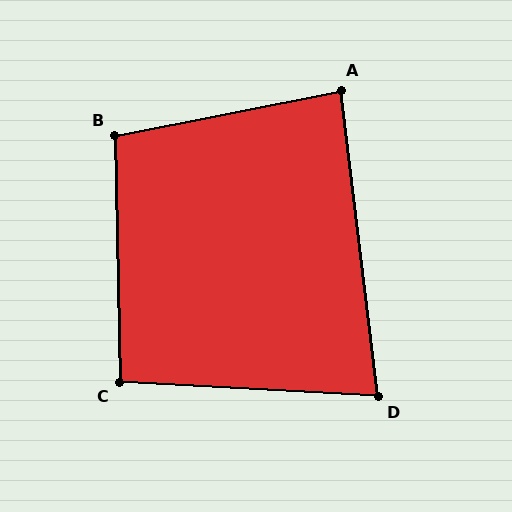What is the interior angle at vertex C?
Approximately 94 degrees (approximately right).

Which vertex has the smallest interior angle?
D, at approximately 80 degrees.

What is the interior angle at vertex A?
Approximately 86 degrees (approximately right).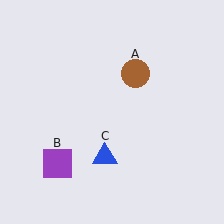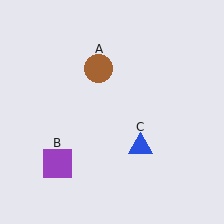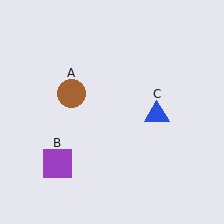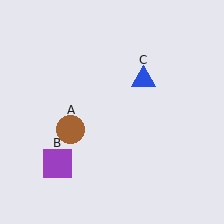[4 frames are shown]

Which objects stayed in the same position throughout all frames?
Purple square (object B) remained stationary.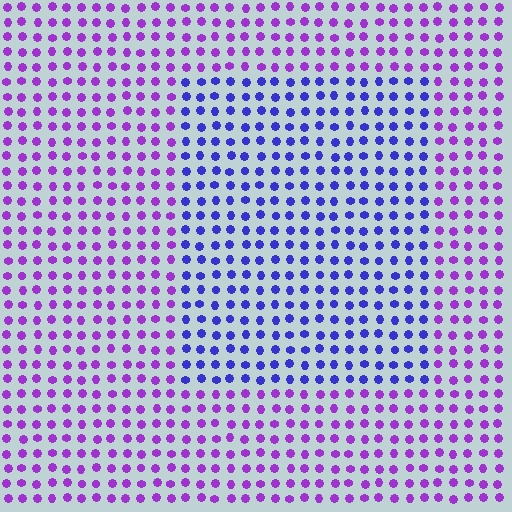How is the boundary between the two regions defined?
The boundary is defined purely by a slight shift in hue (about 40 degrees). Spacing, size, and orientation are identical on both sides.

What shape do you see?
I see a rectangle.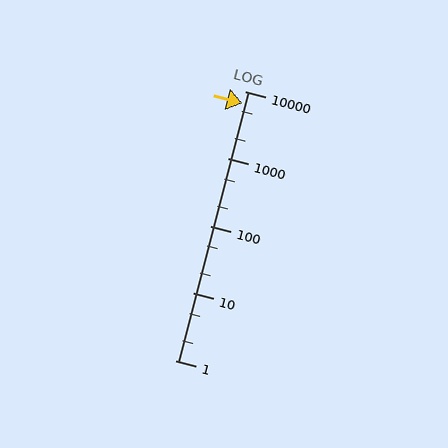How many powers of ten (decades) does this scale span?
The scale spans 4 decades, from 1 to 10000.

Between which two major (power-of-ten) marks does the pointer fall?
The pointer is between 1000 and 10000.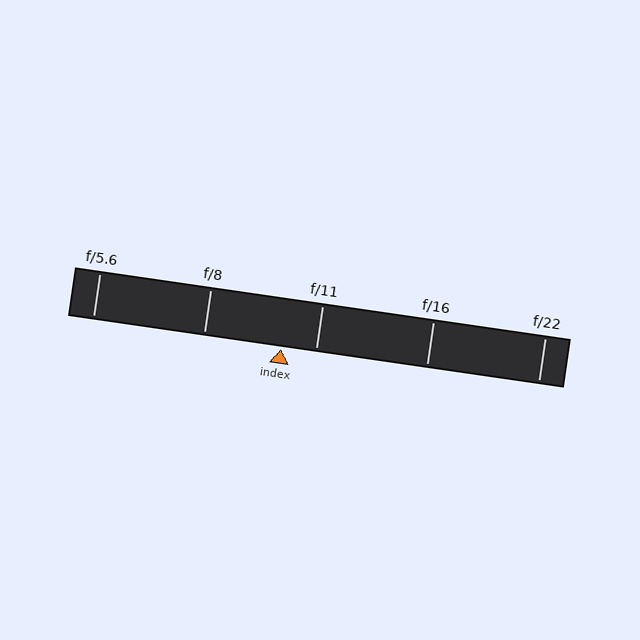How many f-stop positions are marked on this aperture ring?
There are 5 f-stop positions marked.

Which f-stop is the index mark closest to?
The index mark is closest to f/11.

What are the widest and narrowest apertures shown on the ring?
The widest aperture shown is f/5.6 and the narrowest is f/22.